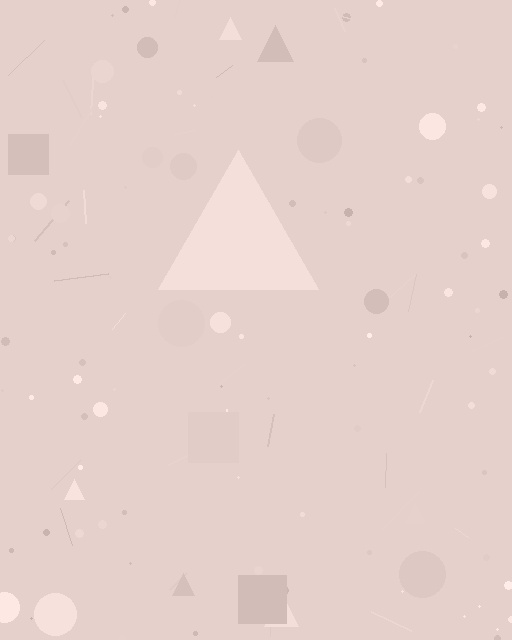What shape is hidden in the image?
A triangle is hidden in the image.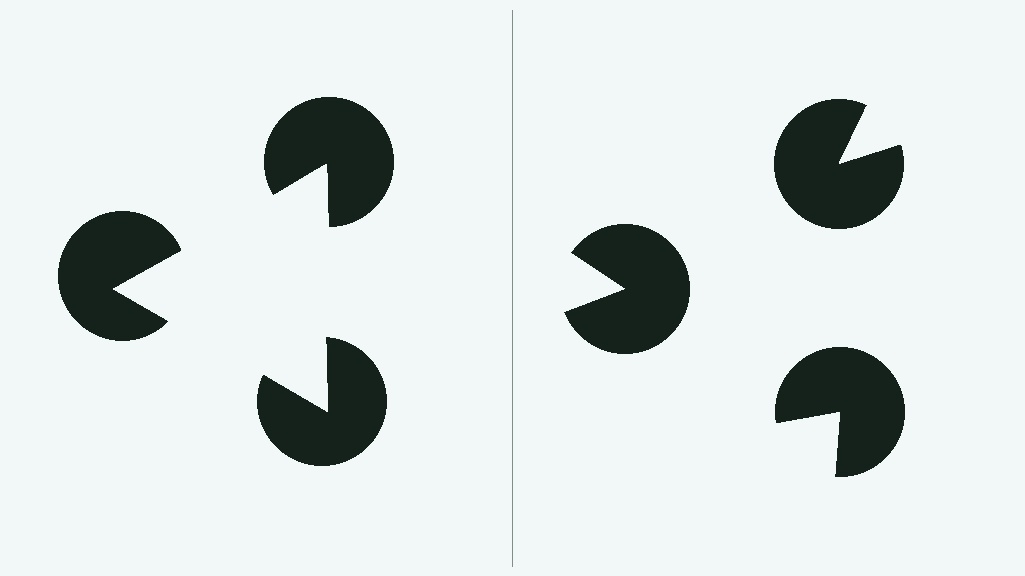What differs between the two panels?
The pac-man discs are positioned identically on both sides; only the wedge orientations differ. On the left they align to a triangle; on the right they are misaligned.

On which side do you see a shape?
An illusory triangle appears on the left side. On the right side the wedge cuts are rotated, so no coherent shape forms.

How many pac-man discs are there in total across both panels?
6 — 3 on each side.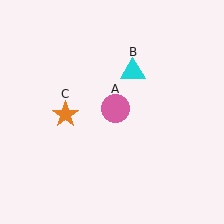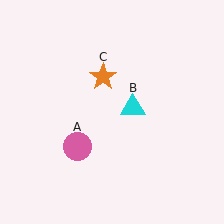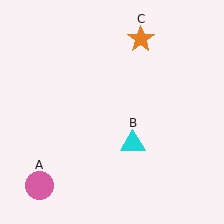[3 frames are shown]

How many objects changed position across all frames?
3 objects changed position: pink circle (object A), cyan triangle (object B), orange star (object C).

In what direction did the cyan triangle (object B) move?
The cyan triangle (object B) moved down.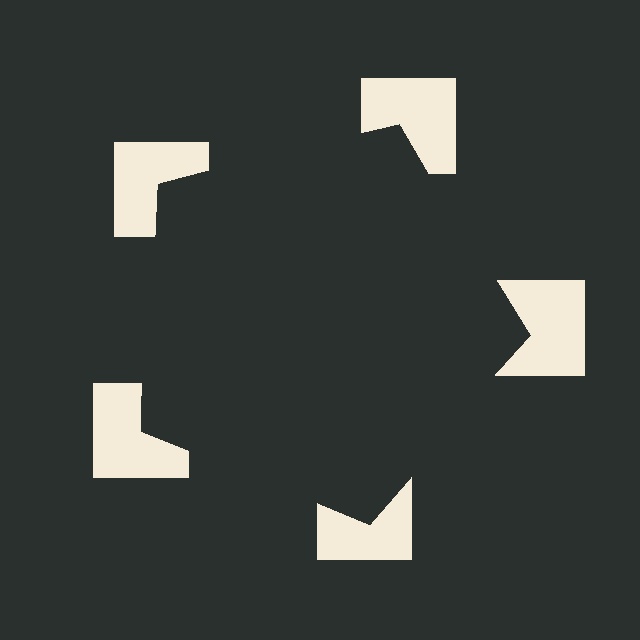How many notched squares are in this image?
There are 5 — one at each vertex of the illusory pentagon.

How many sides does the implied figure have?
5 sides.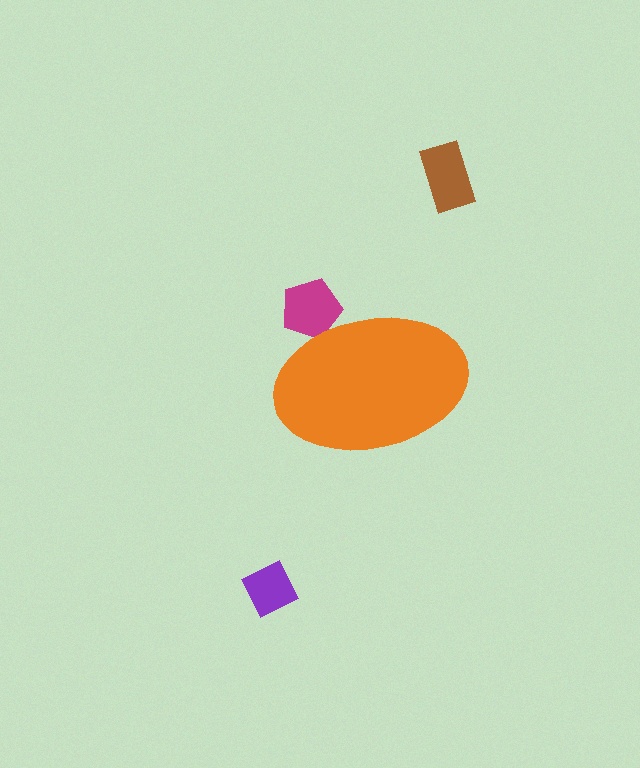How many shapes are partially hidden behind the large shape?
1 shape is partially hidden.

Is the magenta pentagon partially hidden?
Yes, the magenta pentagon is partially hidden behind the orange ellipse.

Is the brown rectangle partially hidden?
No, the brown rectangle is fully visible.